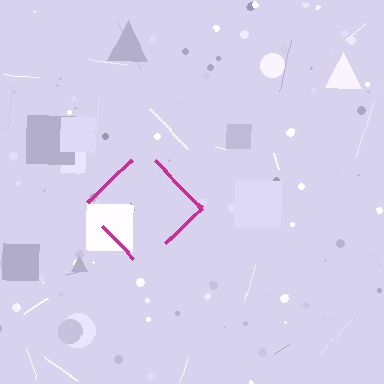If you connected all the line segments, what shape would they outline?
They would outline a diamond.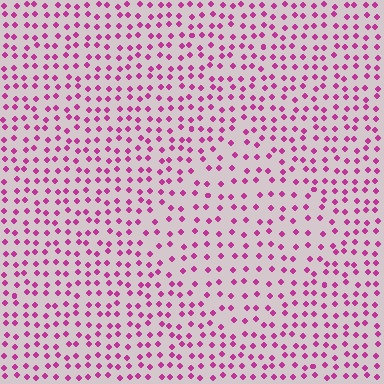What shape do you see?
I see a diamond.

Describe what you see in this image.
The image contains small magenta elements arranged at two different densities. A diamond-shaped region is visible where the elements are less densely packed than the surrounding area.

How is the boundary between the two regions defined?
The boundary is defined by a change in element density (approximately 1.5x ratio). All elements are the same color, size, and shape.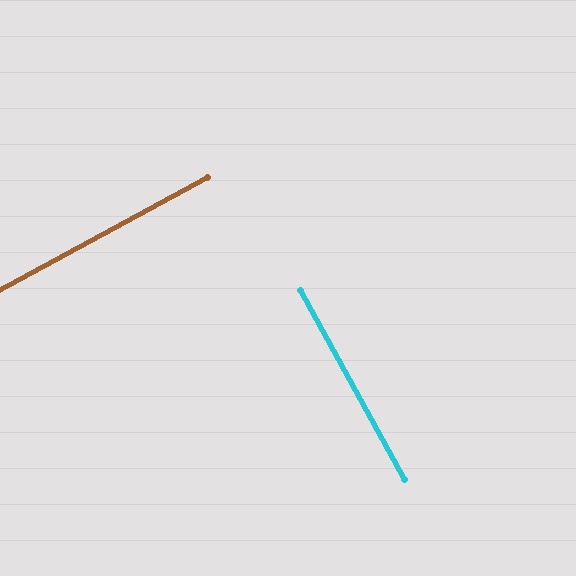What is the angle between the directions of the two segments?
Approximately 90 degrees.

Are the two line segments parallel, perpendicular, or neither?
Perpendicular — they meet at approximately 90°.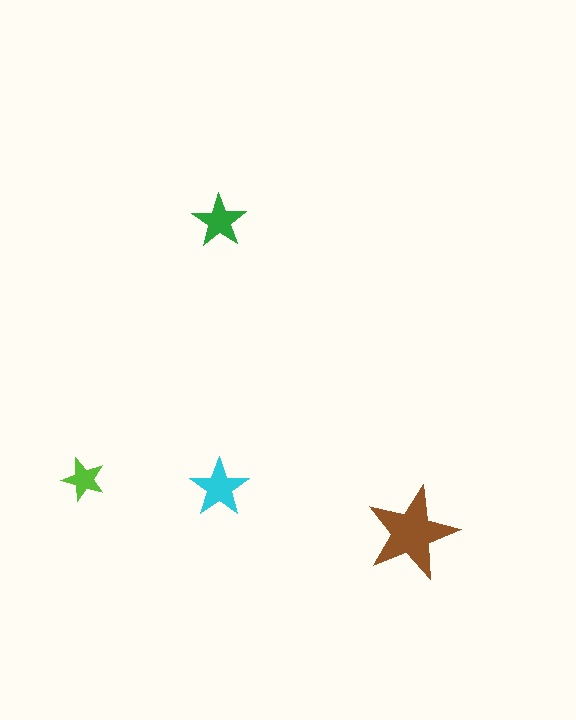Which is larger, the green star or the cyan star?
The cyan one.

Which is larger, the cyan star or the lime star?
The cyan one.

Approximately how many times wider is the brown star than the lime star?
About 2 times wider.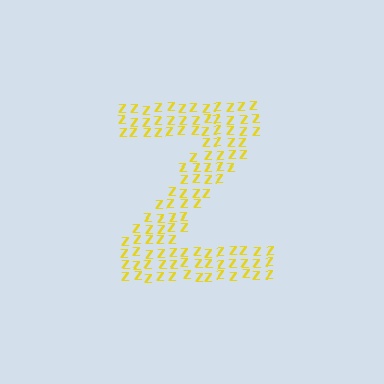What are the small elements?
The small elements are letter Z's.